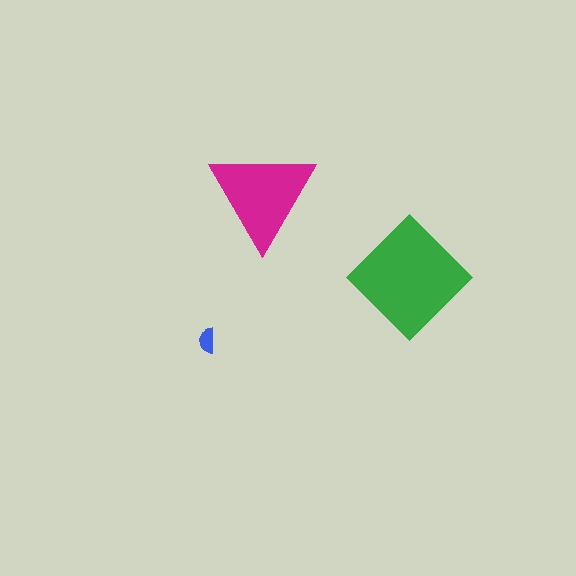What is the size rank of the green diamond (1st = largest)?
1st.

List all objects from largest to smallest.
The green diamond, the magenta triangle, the blue semicircle.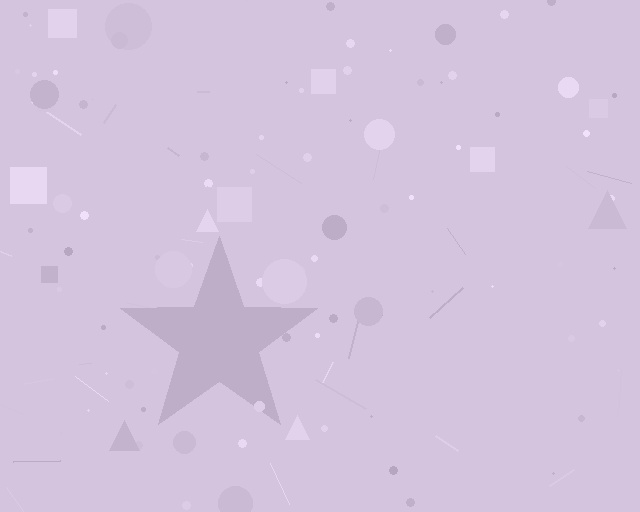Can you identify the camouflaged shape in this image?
The camouflaged shape is a star.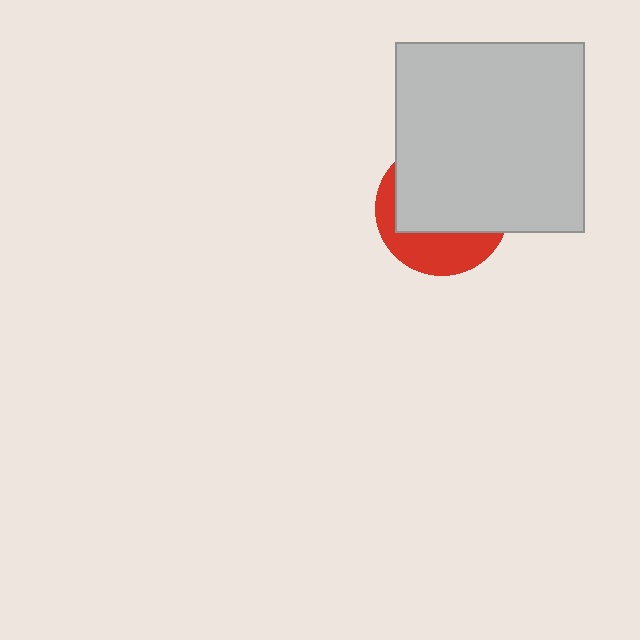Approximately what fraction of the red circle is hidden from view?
Roughly 65% of the red circle is hidden behind the light gray square.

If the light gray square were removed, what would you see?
You would see the complete red circle.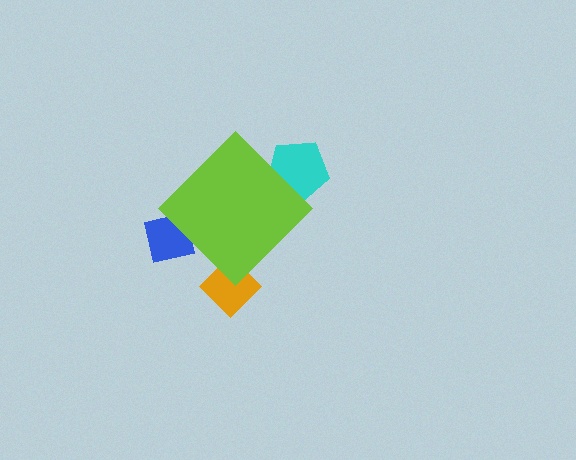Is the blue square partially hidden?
Yes, the blue square is partially hidden behind the lime diamond.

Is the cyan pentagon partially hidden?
Yes, the cyan pentagon is partially hidden behind the lime diamond.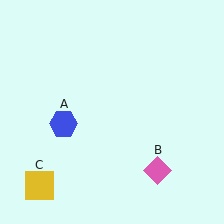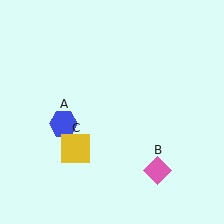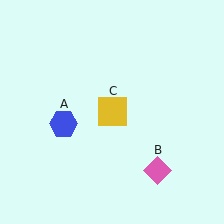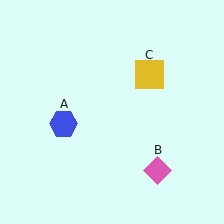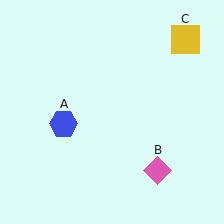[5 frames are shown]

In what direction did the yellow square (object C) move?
The yellow square (object C) moved up and to the right.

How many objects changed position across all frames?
1 object changed position: yellow square (object C).